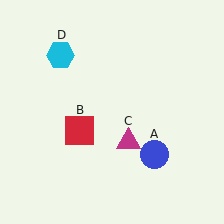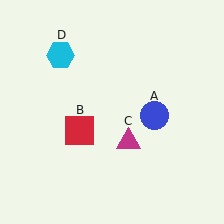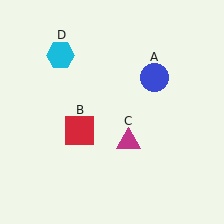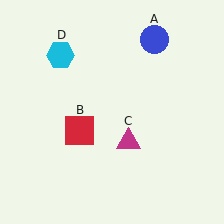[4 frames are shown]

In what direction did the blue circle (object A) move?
The blue circle (object A) moved up.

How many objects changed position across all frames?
1 object changed position: blue circle (object A).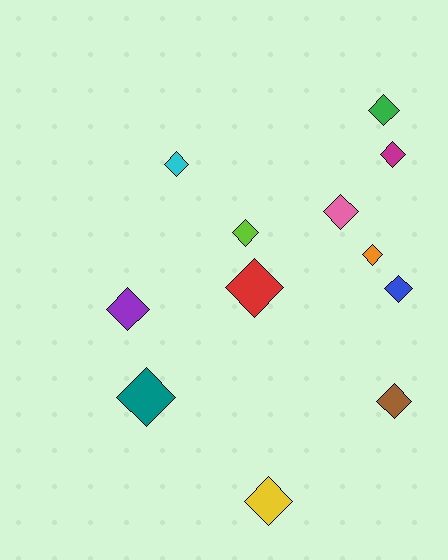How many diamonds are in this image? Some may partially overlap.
There are 12 diamonds.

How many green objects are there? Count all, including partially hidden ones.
There is 1 green object.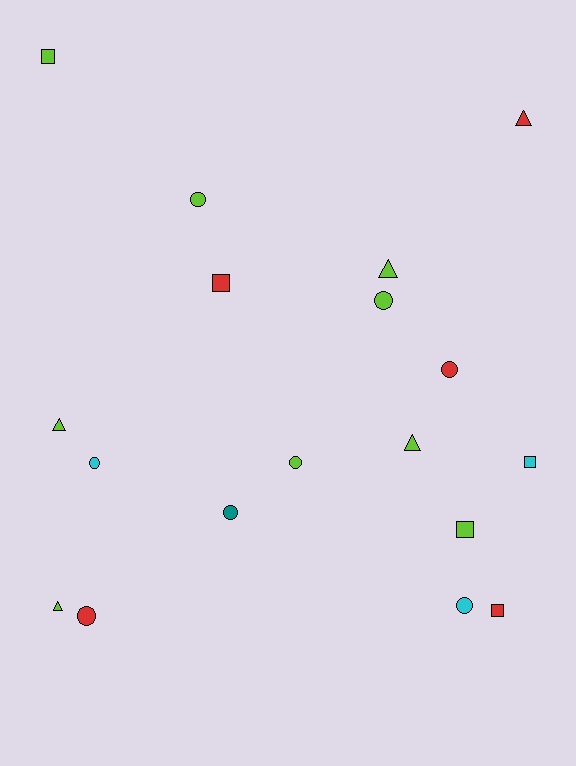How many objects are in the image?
There are 18 objects.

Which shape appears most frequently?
Circle, with 8 objects.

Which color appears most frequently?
Lime, with 9 objects.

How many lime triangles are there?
There are 4 lime triangles.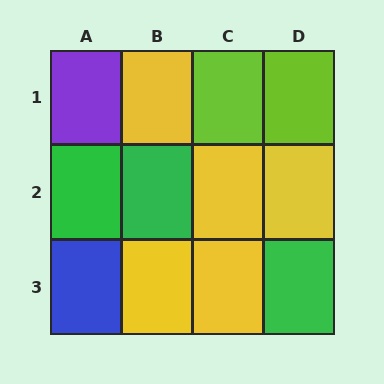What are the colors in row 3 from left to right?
Blue, yellow, yellow, green.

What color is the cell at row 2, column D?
Yellow.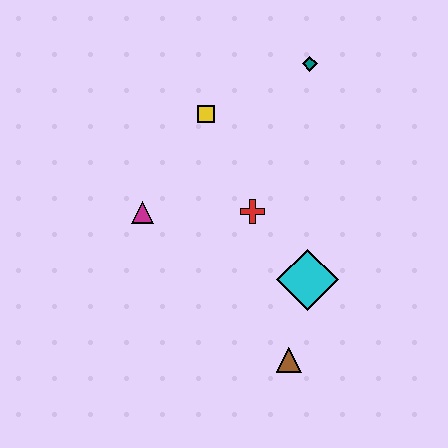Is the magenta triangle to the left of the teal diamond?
Yes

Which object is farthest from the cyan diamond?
The teal diamond is farthest from the cyan diamond.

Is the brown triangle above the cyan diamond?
No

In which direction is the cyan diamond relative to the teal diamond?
The cyan diamond is below the teal diamond.